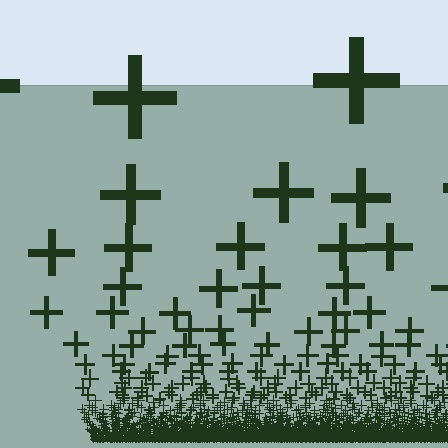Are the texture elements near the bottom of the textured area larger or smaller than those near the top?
Smaller. The gradient is inverted — elements near the bottom are smaller and denser.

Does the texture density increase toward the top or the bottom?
Density increases toward the bottom.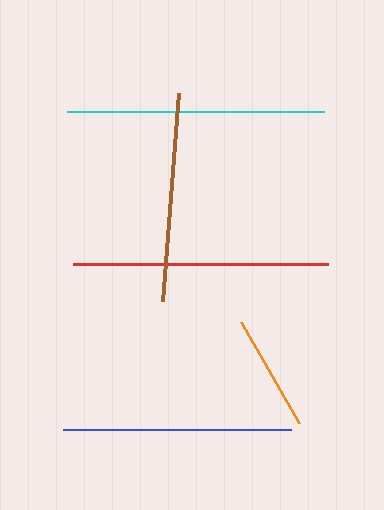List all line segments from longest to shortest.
From longest to shortest: cyan, red, blue, brown, orange.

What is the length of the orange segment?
The orange segment is approximately 117 pixels long.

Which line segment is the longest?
The cyan line is the longest at approximately 257 pixels.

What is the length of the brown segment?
The brown segment is approximately 209 pixels long.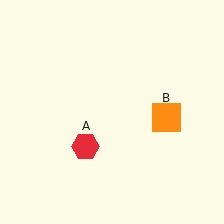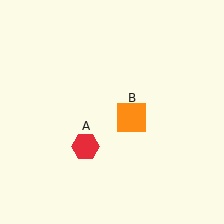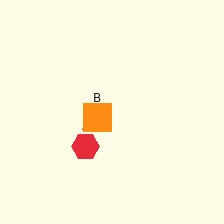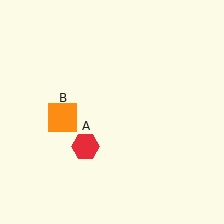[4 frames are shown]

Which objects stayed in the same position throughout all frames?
Red hexagon (object A) remained stationary.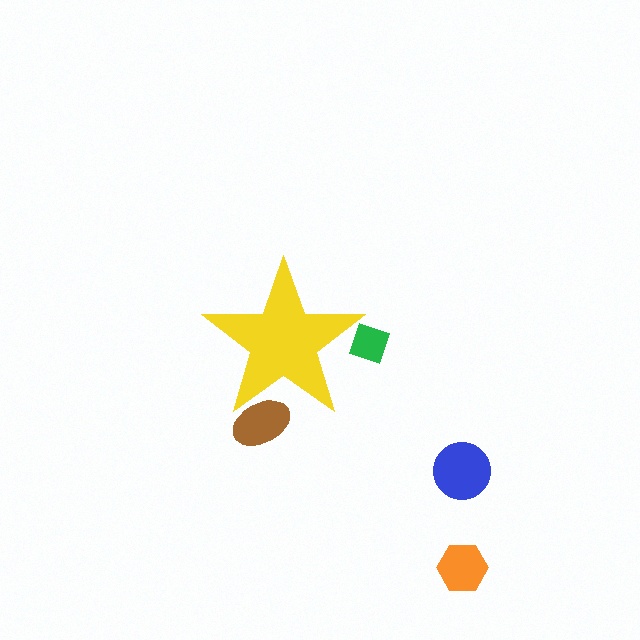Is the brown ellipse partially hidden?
Yes, the brown ellipse is partially hidden behind the yellow star.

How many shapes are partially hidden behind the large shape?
2 shapes are partially hidden.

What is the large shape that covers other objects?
A yellow star.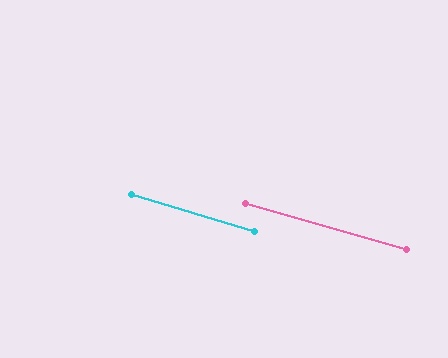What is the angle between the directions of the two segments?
Approximately 1 degree.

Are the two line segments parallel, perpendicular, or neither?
Parallel — their directions differ by only 1.0°.